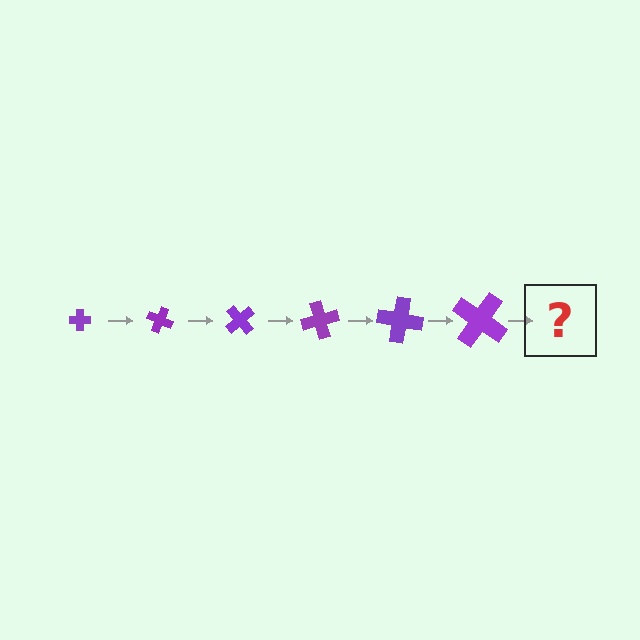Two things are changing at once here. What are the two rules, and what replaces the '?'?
The two rules are that the cross grows larger each step and it rotates 25 degrees each step. The '?' should be a cross, larger than the previous one and rotated 150 degrees from the start.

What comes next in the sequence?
The next element should be a cross, larger than the previous one and rotated 150 degrees from the start.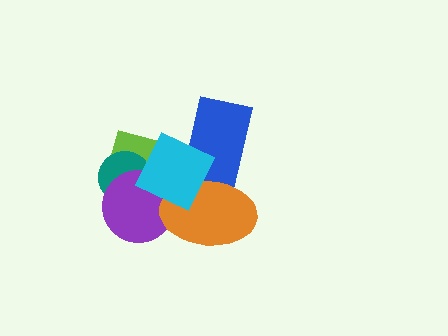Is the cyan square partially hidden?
No, no other shape covers it.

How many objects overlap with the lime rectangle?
5 objects overlap with the lime rectangle.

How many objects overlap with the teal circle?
2 objects overlap with the teal circle.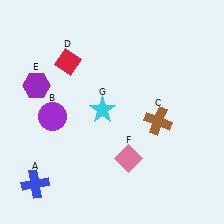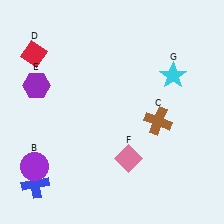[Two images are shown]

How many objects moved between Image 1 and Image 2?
3 objects moved between the two images.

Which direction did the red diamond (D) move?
The red diamond (D) moved left.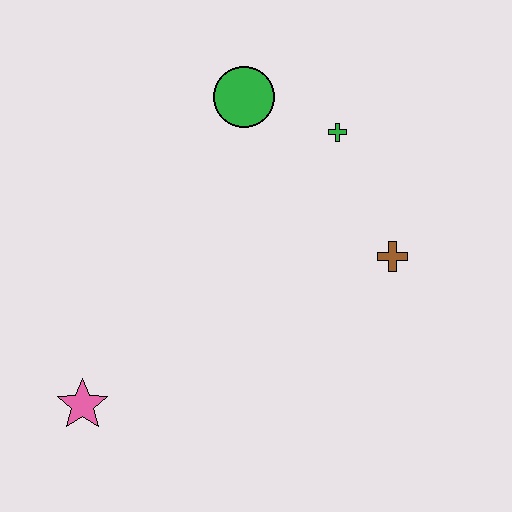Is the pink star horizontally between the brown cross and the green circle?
No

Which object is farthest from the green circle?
The pink star is farthest from the green circle.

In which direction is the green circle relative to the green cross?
The green circle is to the left of the green cross.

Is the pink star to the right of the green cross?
No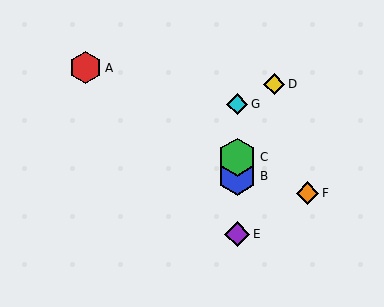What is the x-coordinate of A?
Object A is at x≈86.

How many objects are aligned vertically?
4 objects (B, C, E, G) are aligned vertically.